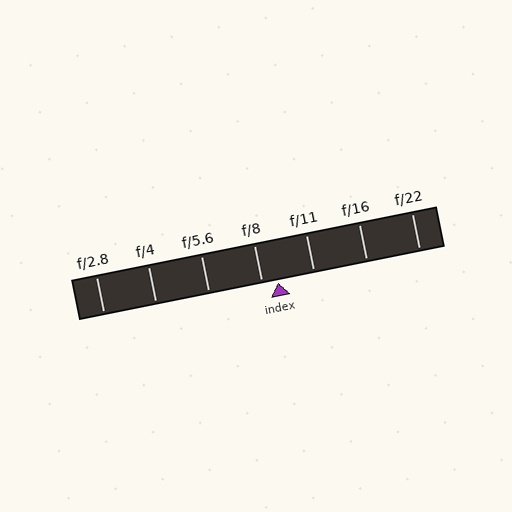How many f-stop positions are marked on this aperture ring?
There are 7 f-stop positions marked.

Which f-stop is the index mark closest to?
The index mark is closest to f/8.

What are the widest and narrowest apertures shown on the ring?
The widest aperture shown is f/2.8 and the narrowest is f/22.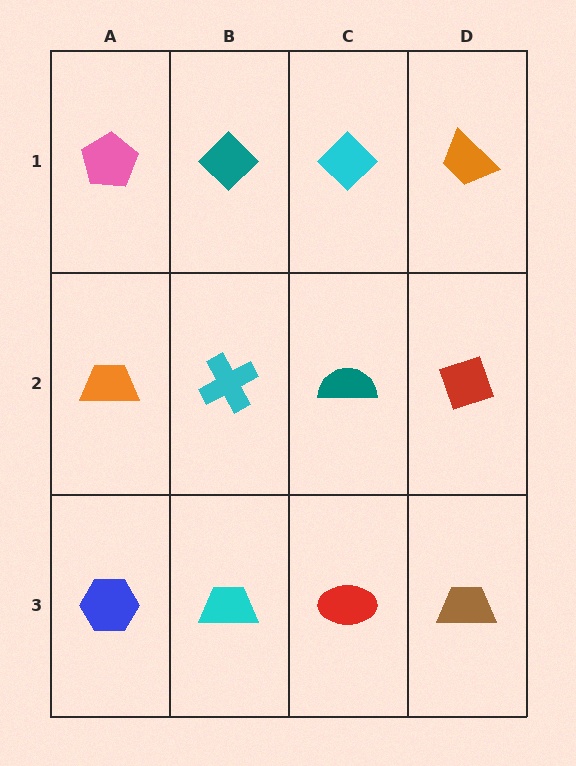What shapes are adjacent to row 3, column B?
A cyan cross (row 2, column B), a blue hexagon (row 3, column A), a red ellipse (row 3, column C).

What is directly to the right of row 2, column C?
A red diamond.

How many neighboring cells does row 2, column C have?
4.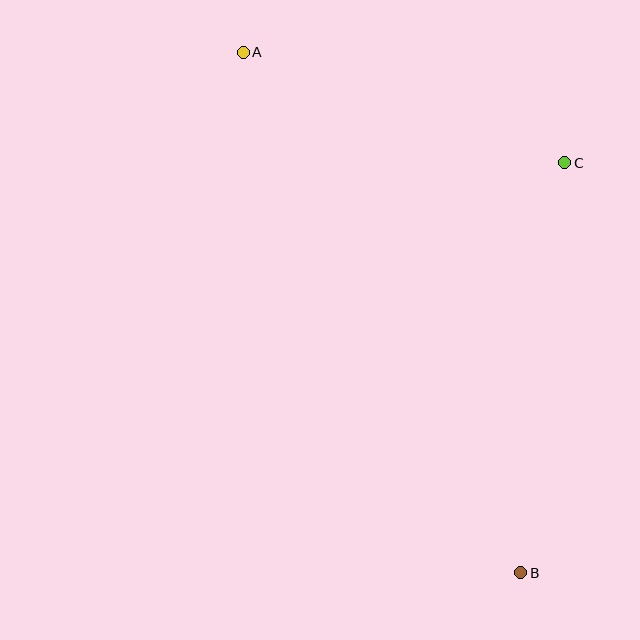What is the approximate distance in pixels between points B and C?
The distance between B and C is approximately 412 pixels.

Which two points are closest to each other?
Points A and C are closest to each other.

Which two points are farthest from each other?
Points A and B are farthest from each other.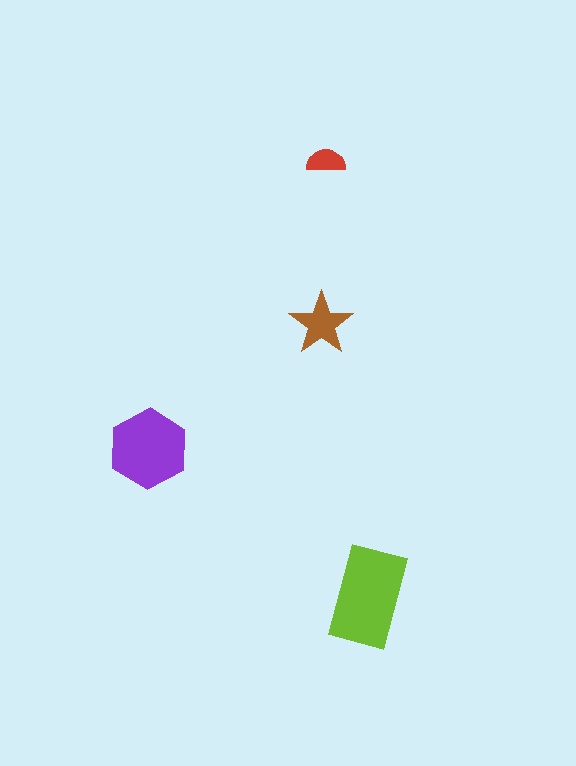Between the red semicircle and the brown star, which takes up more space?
The brown star.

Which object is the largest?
The lime rectangle.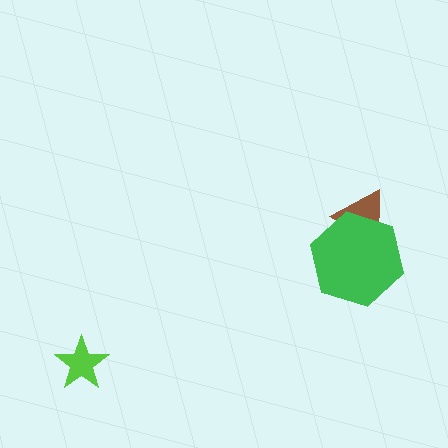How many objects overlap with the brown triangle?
1 object overlaps with the brown triangle.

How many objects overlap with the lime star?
0 objects overlap with the lime star.